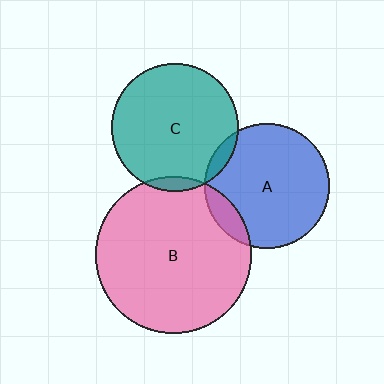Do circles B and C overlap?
Yes.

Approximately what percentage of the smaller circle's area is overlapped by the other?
Approximately 5%.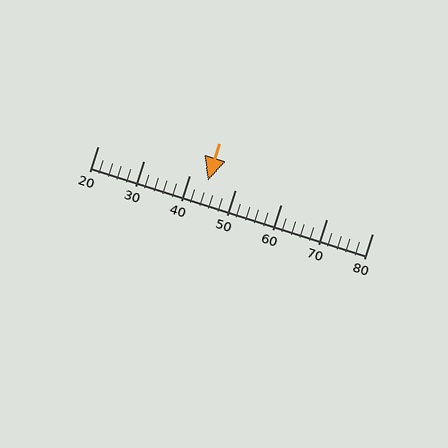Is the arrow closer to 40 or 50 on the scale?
The arrow is closer to 40.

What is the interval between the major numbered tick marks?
The major tick marks are spaced 10 units apart.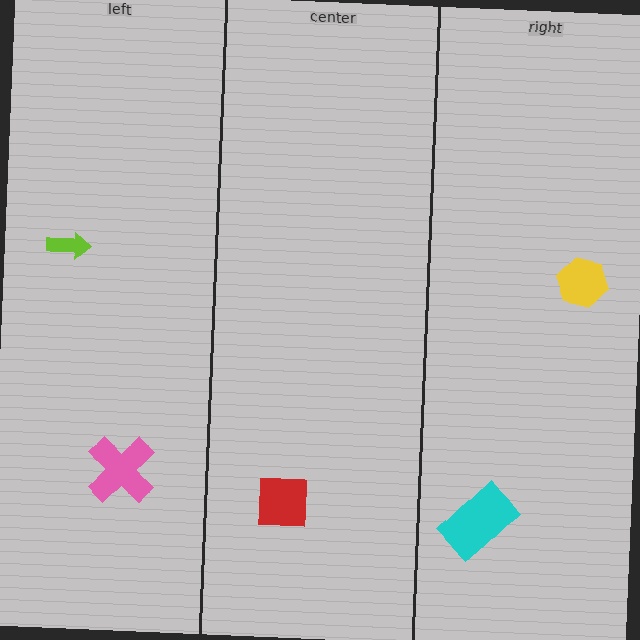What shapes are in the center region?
The red square.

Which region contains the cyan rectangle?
The right region.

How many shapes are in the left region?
2.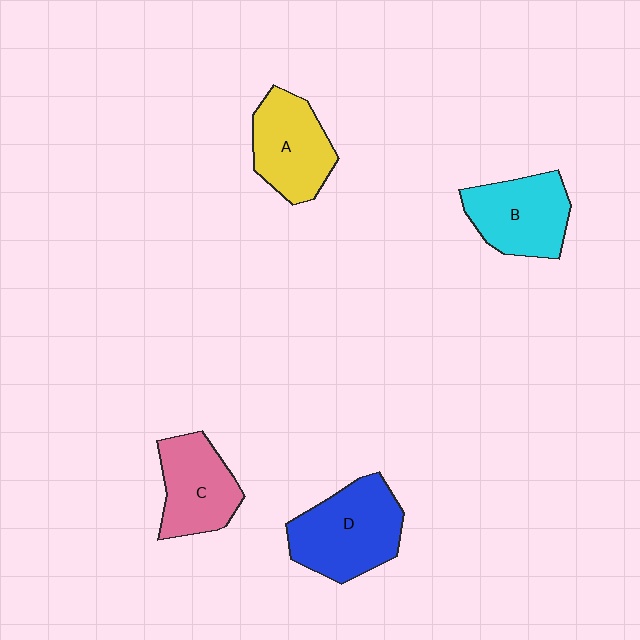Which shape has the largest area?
Shape D (blue).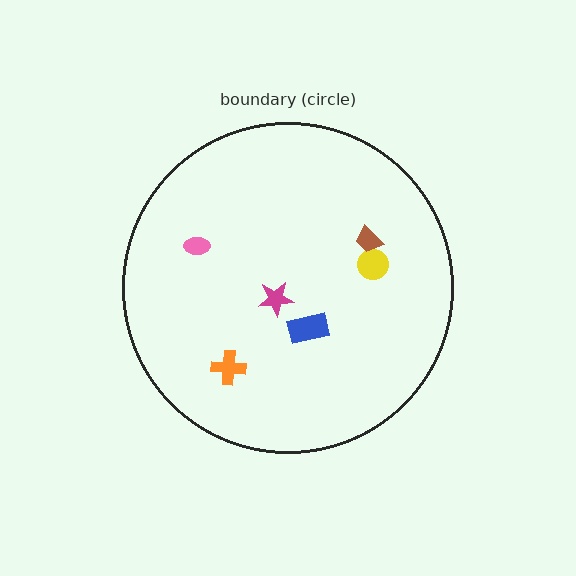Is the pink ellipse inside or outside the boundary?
Inside.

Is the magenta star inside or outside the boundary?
Inside.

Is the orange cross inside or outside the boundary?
Inside.